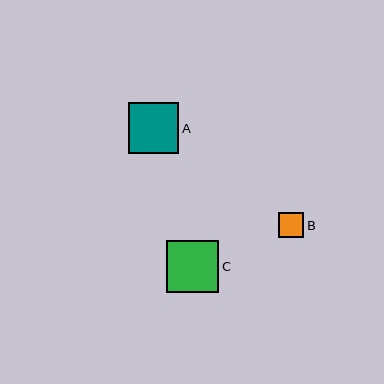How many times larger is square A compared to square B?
Square A is approximately 2.0 times the size of square B.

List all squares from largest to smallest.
From largest to smallest: C, A, B.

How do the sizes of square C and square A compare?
Square C and square A are approximately the same size.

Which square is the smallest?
Square B is the smallest with a size of approximately 26 pixels.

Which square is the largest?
Square C is the largest with a size of approximately 52 pixels.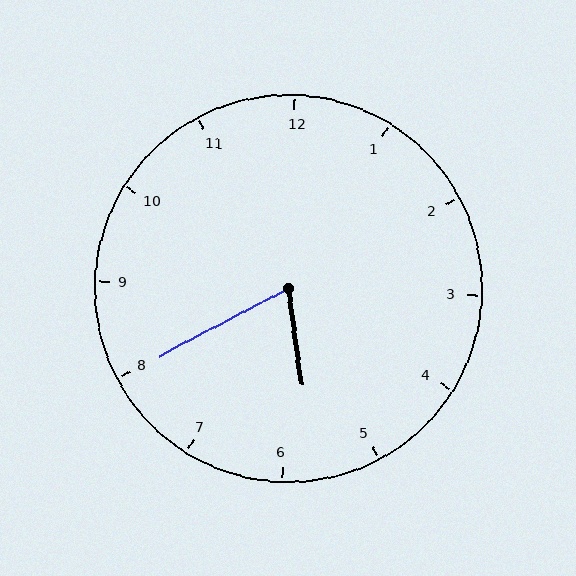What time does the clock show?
5:40.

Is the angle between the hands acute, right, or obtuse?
It is acute.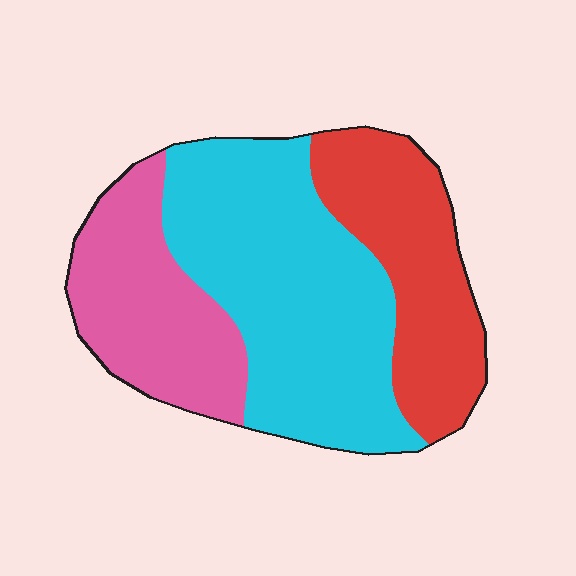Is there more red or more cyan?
Cyan.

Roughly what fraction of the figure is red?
Red takes up between a sixth and a third of the figure.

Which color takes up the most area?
Cyan, at roughly 45%.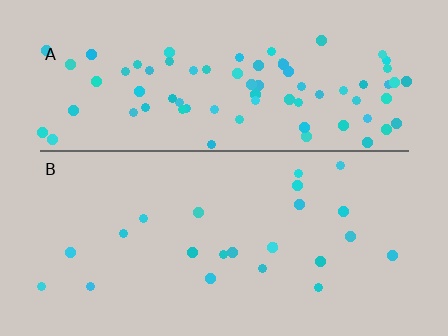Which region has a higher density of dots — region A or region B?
A (the top).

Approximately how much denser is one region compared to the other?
Approximately 3.5× — region A over region B.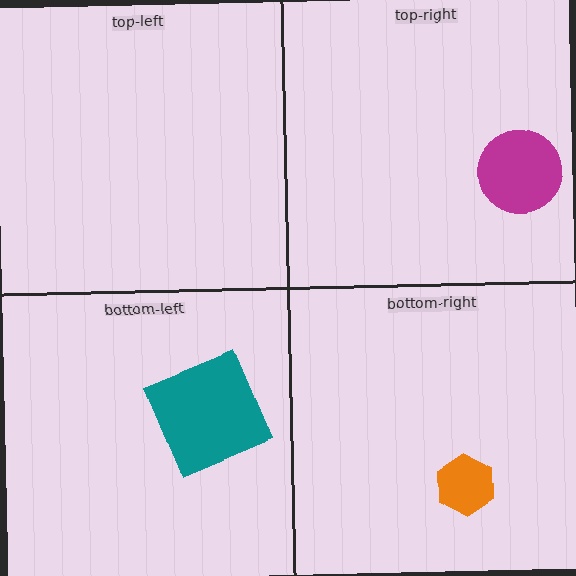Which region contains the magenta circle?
The top-right region.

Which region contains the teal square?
The bottom-left region.